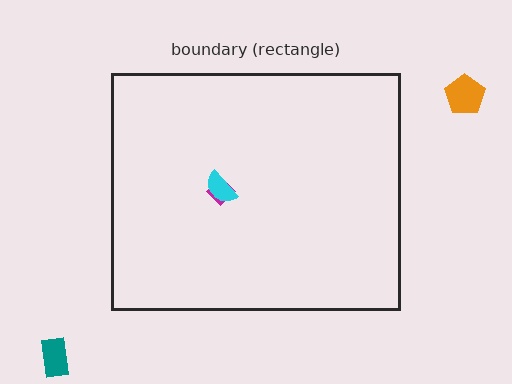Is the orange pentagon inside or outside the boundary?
Outside.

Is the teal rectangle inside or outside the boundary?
Outside.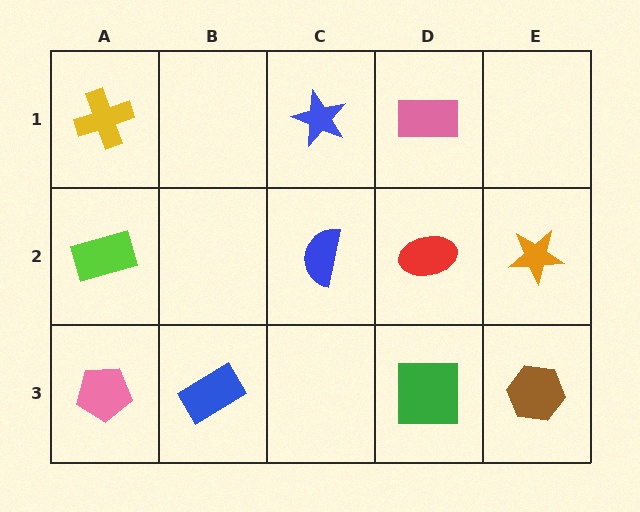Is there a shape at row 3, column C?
No, that cell is empty.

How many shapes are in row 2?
4 shapes.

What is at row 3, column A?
A pink pentagon.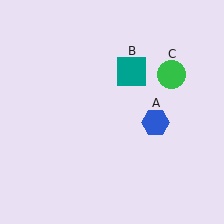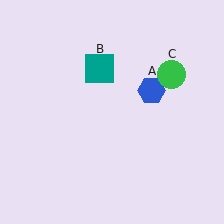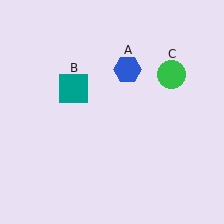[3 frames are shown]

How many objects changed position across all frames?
2 objects changed position: blue hexagon (object A), teal square (object B).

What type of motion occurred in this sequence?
The blue hexagon (object A), teal square (object B) rotated counterclockwise around the center of the scene.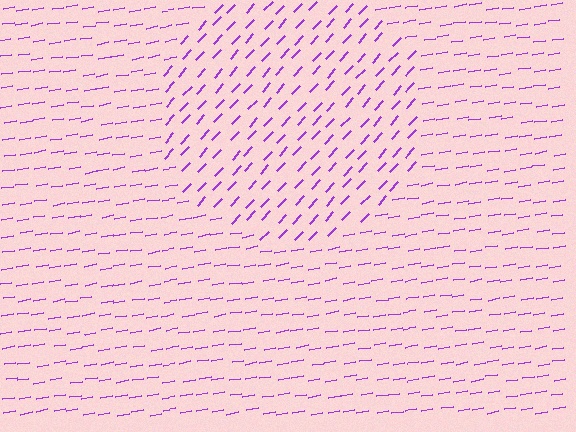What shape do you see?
I see a circle.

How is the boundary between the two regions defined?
The boundary is defined purely by a change in line orientation (approximately 38 degrees difference). All lines are the same color and thickness.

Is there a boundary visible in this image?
Yes, there is a texture boundary formed by a change in line orientation.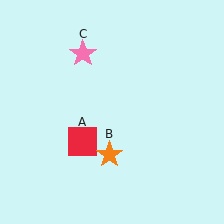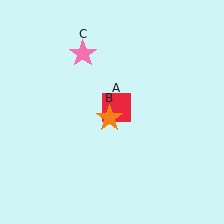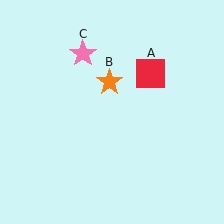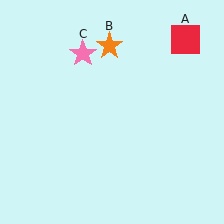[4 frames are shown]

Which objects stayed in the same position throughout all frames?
Pink star (object C) remained stationary.